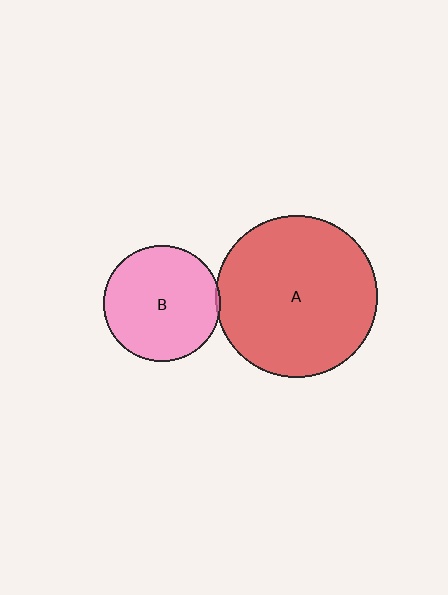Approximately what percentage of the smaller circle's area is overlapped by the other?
Approximately 5%.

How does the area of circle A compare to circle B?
Approximately 1.9 times.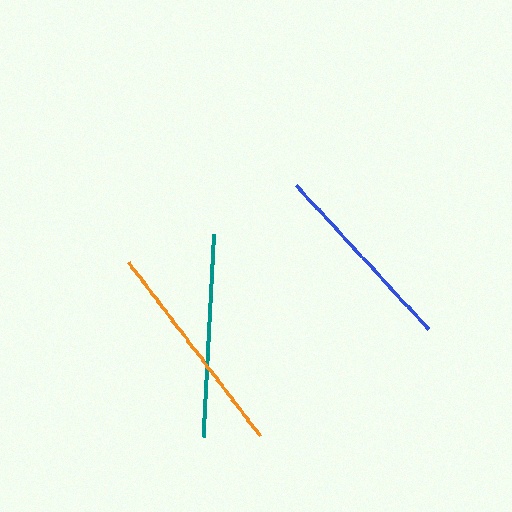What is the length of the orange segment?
The orange segment is approximately 217 pixels long.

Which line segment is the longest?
The orange line is the longest at approximately 217 pixels.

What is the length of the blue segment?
The blue segment is approximately 196 pixels long.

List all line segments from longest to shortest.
From longest to shortest: orange, teal, blue.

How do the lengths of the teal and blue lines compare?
The teal and blue lines are approximately the same length.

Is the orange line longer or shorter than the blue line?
The orange line is longer than the blue line.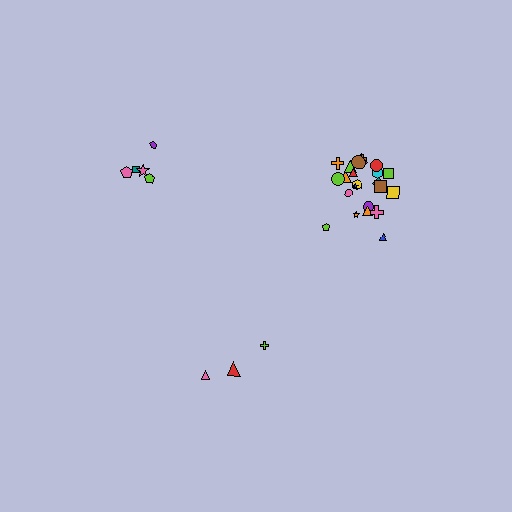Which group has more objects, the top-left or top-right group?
The top-right group.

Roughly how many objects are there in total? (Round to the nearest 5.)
Roughly 35 objects in total.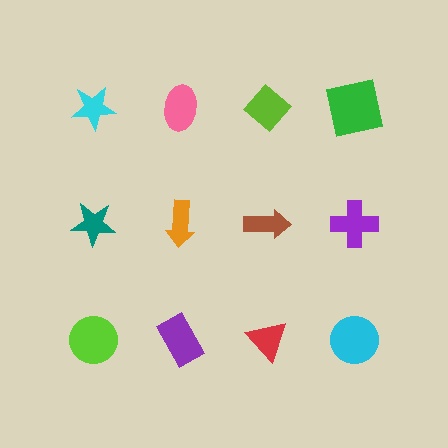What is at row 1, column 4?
A green square.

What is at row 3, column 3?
A red triangle.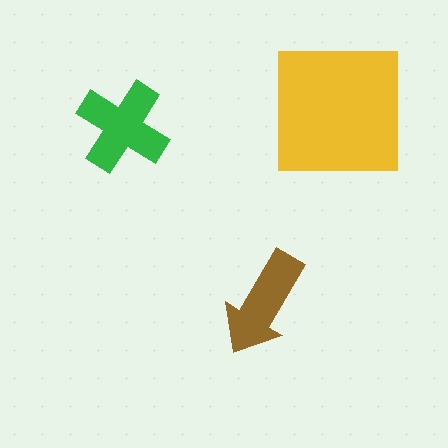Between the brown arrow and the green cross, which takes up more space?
The green cross.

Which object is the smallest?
The brown arrow.